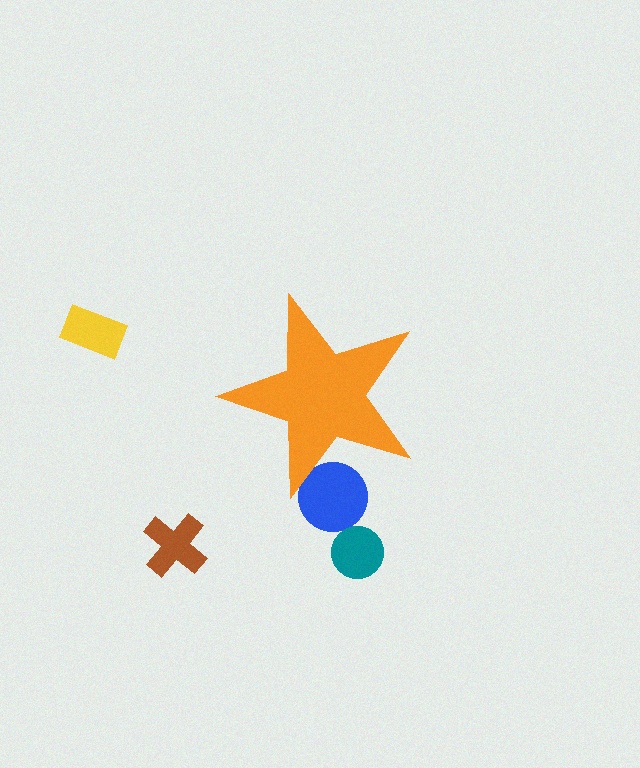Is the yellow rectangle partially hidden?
No, the yellow rectangle is fully visible.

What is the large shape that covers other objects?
An orange star.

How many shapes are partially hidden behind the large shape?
1 shape is partially hidden.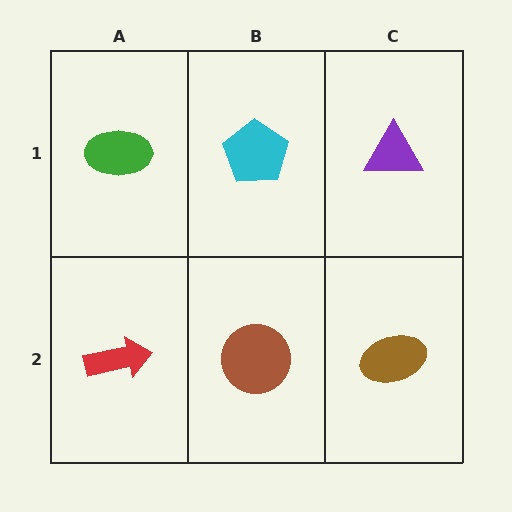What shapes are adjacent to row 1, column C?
A brown ellipse (row 2, column C), a cyan pentagon (row 1, column B).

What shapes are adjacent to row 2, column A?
A green ellipse (row 1, column A), a brown circle (row 2, column B).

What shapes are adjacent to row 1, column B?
A brown circle (row 2, column B), a green ellipse (row 1, column A), a purple triangle (row 1, column C).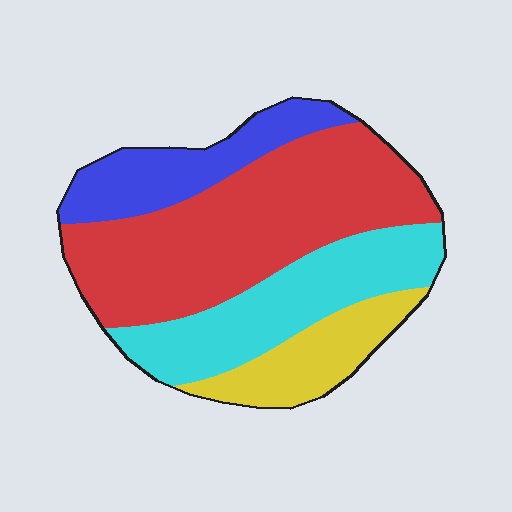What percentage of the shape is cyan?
Cyan takes up between a sixth and a third of the shape.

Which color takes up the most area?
Red, at roughly 45%.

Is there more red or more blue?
Red.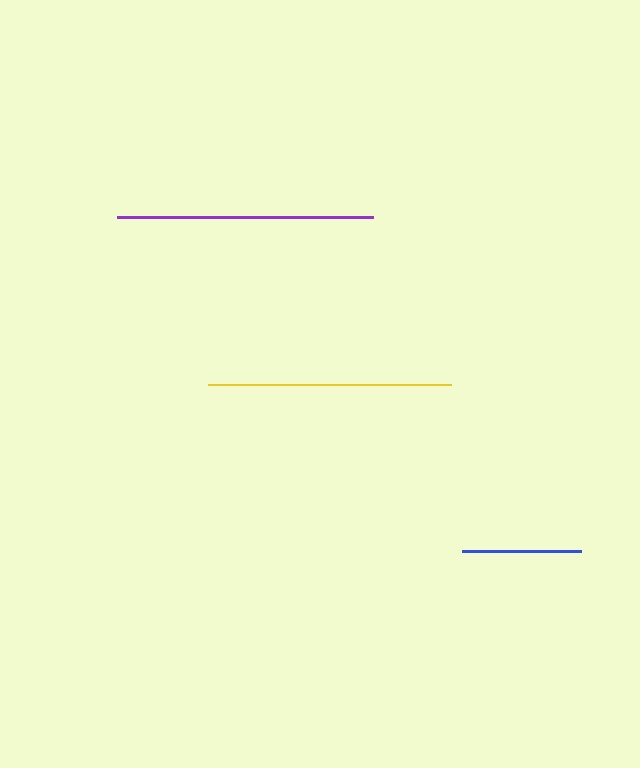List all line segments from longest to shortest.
From longest to shortest: purple, yellow, blue.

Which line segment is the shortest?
The blue line is the shortest at approximately 119 pixels.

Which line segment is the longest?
The purple line is the longest at approximately 256 pixels.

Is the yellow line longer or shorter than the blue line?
The yellow line is longer than the blue line.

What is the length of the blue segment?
The blue segment is approximately 119 pixels long.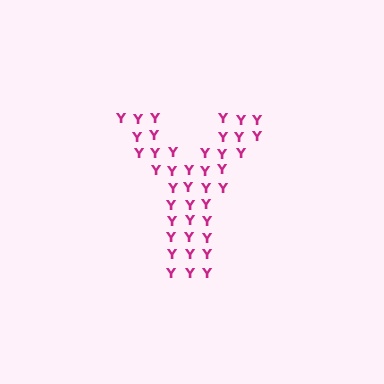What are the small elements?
The small elements are letter Y's.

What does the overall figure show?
The overall figure shows the letter Y.